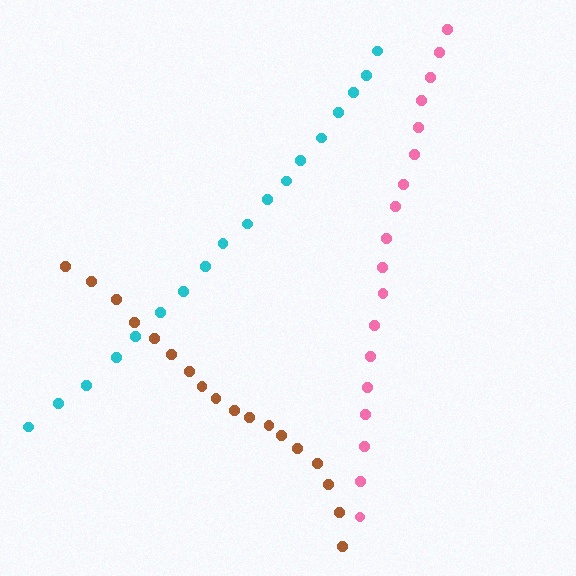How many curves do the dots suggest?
There are 3 distinct paths.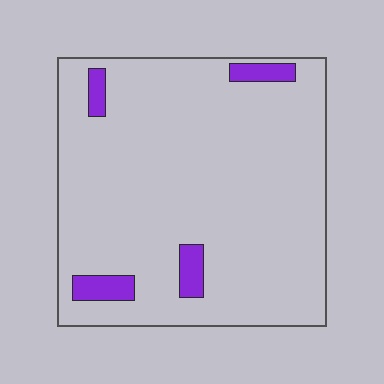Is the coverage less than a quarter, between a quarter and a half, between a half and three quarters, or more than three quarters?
Less than a quarter.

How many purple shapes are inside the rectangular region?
4.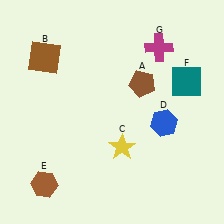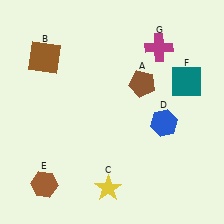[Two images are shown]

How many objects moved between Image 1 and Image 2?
1 object moved between the two images.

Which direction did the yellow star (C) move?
The yellow star (C) moved down.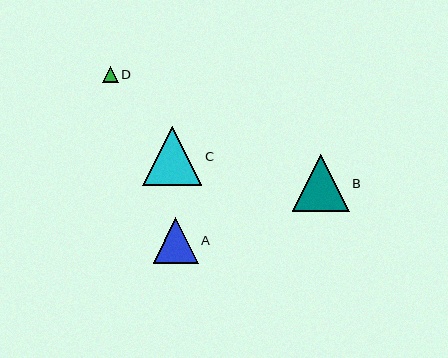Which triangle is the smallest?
Triangle D is the smallest with a size of approximately 16 pixels.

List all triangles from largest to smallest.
From largest to smallest: C, B, A, D.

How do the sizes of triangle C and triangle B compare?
Triangle C and triangle B are approximately the same size.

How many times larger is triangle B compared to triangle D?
Triangle B is approximately 3.6 times the size of triangle D.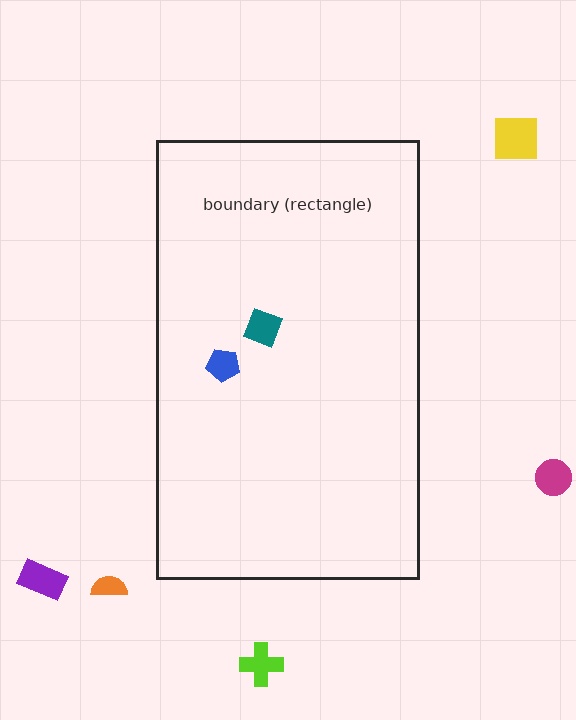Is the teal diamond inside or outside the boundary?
Inside.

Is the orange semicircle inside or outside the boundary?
Outside.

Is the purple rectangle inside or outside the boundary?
Outside.